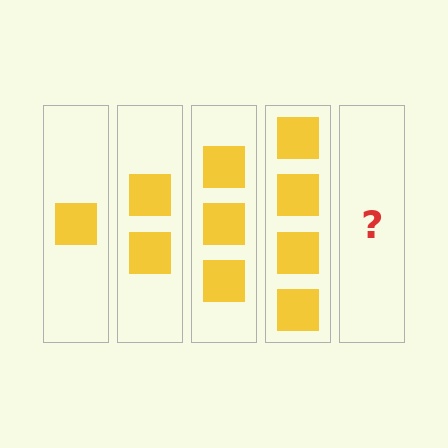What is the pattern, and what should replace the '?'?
The pattern is that each step adds one more square. The '?' should be 5 squares.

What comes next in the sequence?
The next element should be 5 squares.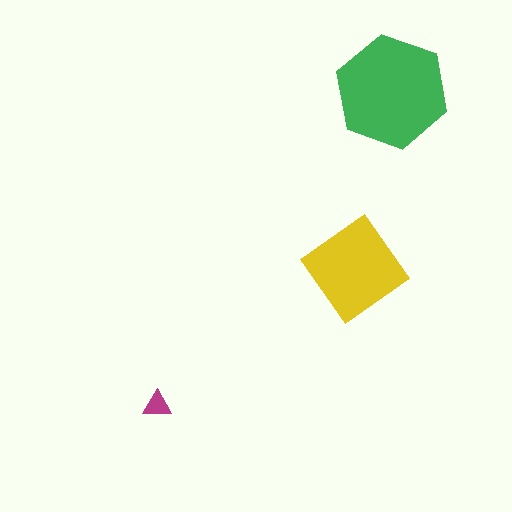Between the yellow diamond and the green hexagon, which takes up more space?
The green hexagon.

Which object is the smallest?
The magenta triangle.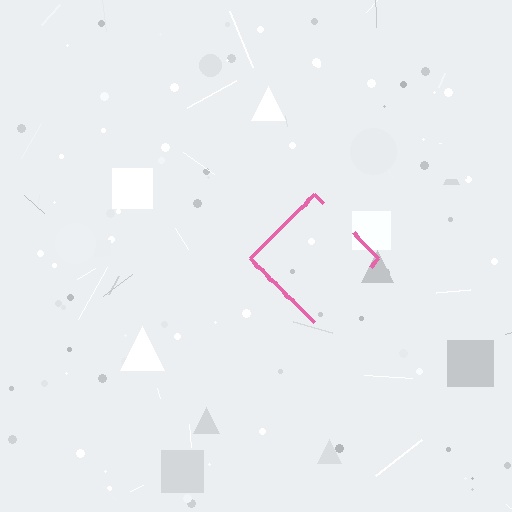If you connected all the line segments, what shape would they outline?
They would outline a diamond.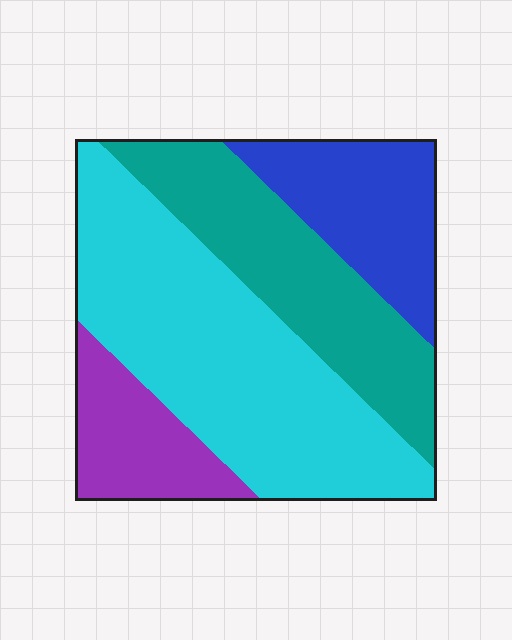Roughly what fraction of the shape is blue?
Blue covers 18% of the shape.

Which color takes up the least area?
Purple, at roughly 15%.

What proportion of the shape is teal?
Teal takes up about one quarter (1/4) of the shape.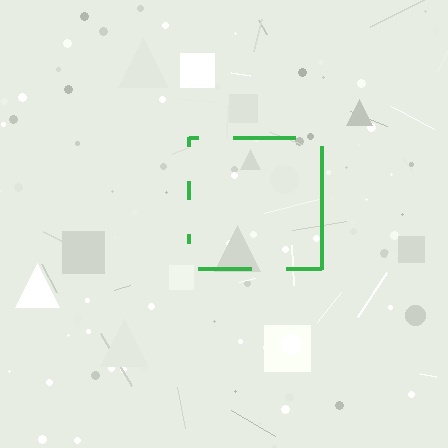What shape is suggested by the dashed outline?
The dashed outline suggests a square.